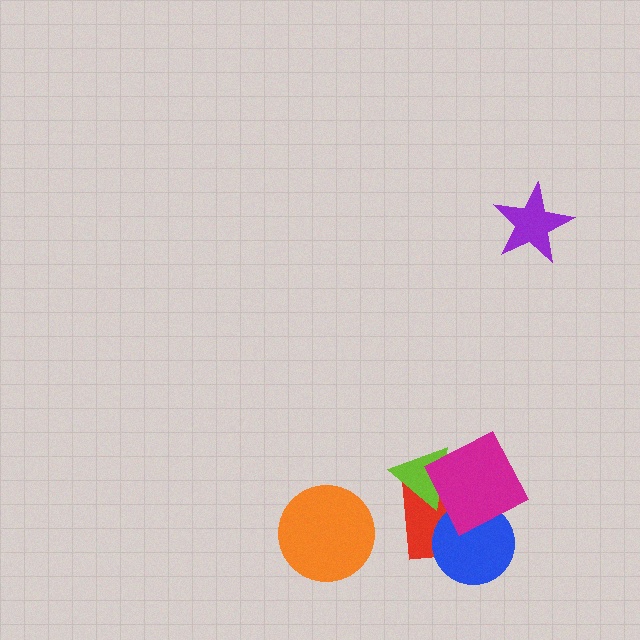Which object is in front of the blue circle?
The magenta square is in front of the blue circle.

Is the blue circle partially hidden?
Yes, it is partially covered by another shape.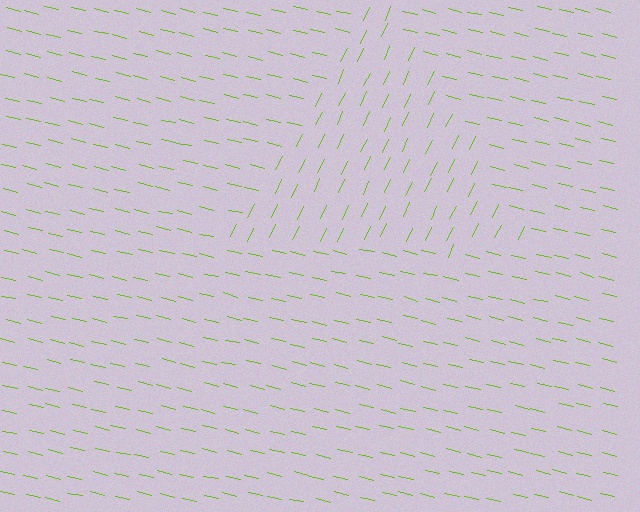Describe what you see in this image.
The image is filled with small lime line segments. A triangle region in the image has lines oriented differently from the surrounding lines, creating a visible texture boundary.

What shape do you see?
I see a triangle.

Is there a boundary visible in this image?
Yes, there is a texture boundary formed by a change in line orientation.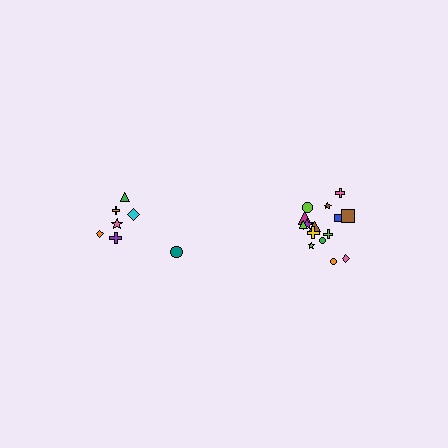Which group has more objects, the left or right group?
The right group.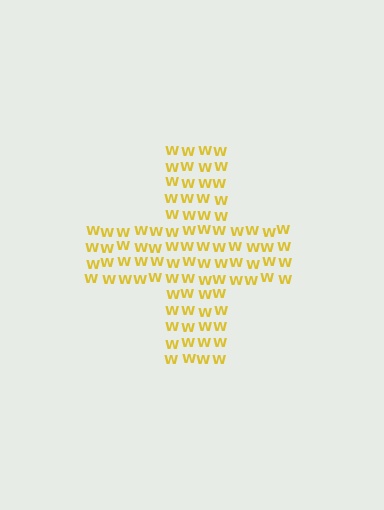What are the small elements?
The small elements are letter W's.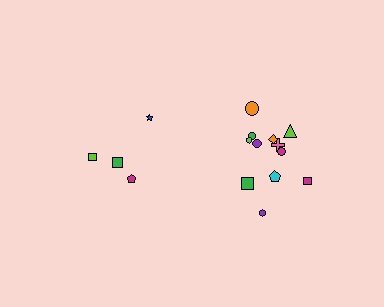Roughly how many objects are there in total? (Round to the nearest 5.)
Roughly 15 objects in total.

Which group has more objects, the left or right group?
The right group.